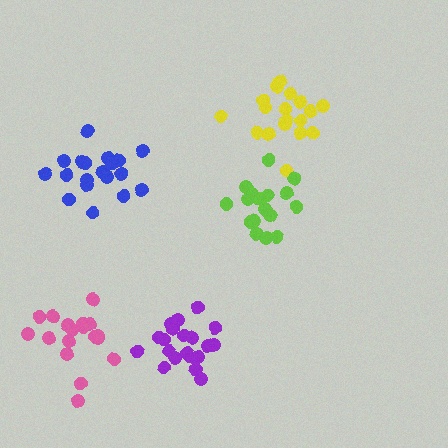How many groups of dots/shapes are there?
There are 5 groups.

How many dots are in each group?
Group 1: 20 dots, Group 2: 18 dots, Group 3: 18 dots, Group 4: 20 dots, Group 5: 18 dots (94 total).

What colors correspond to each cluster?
The clusters are colored: purple, yellow, lime, blue, pink.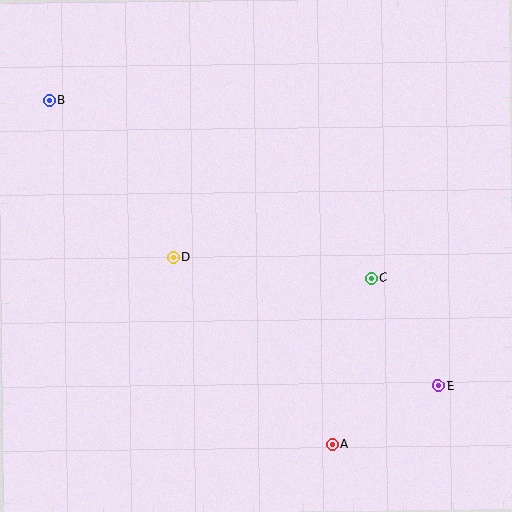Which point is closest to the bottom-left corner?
Point D is closest to the bottom-left corner.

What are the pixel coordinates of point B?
Point B is at (49, 101).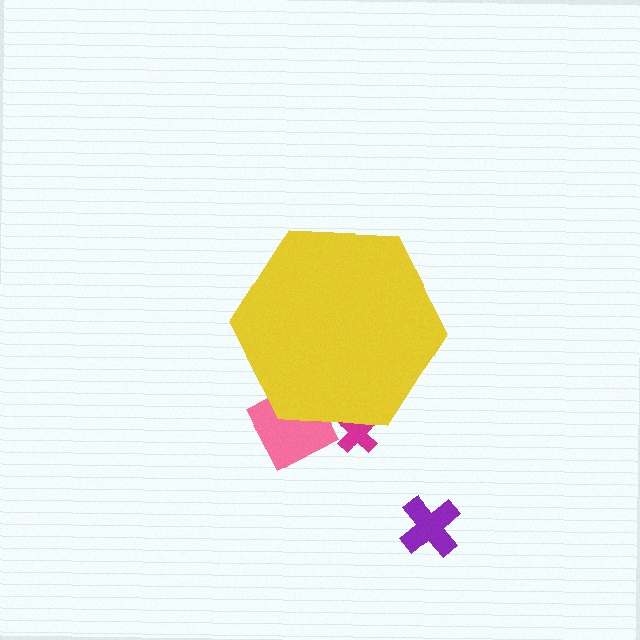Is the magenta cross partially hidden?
Yes, the magenta cross is partially hidden behind the yellow hexagon.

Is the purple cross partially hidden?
No, the purple cross is fully visible.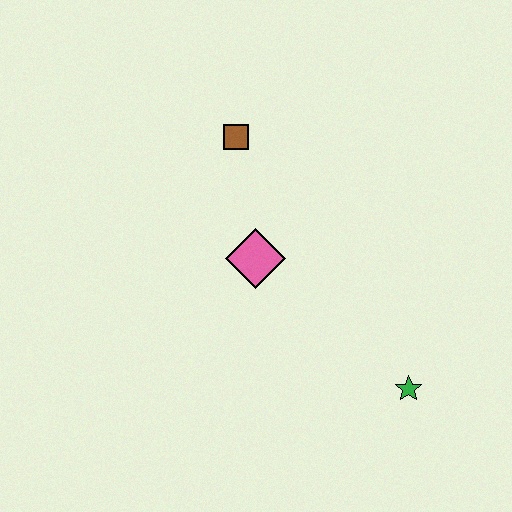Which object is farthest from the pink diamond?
The green star is farthest from the pink diamond.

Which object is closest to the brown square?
The pink diamond is closest to the brown square.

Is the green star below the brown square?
Yes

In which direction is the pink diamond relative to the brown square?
The pink diamond is below the brown square.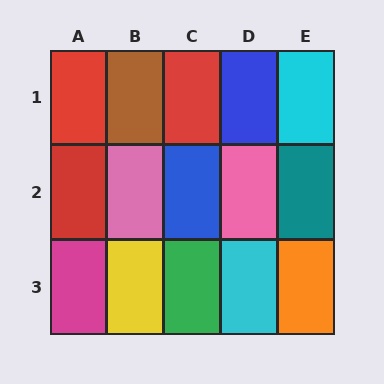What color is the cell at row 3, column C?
Green.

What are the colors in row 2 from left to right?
Red, pink, blue, pink, teal.